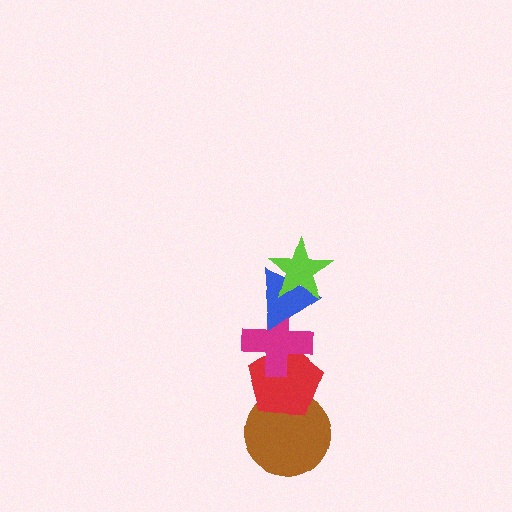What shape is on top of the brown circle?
The red pentagon is on top of the brown circle.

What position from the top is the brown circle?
The brown circle is 5th from the top.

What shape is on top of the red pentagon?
The magenta cross is on top of the red pentagon.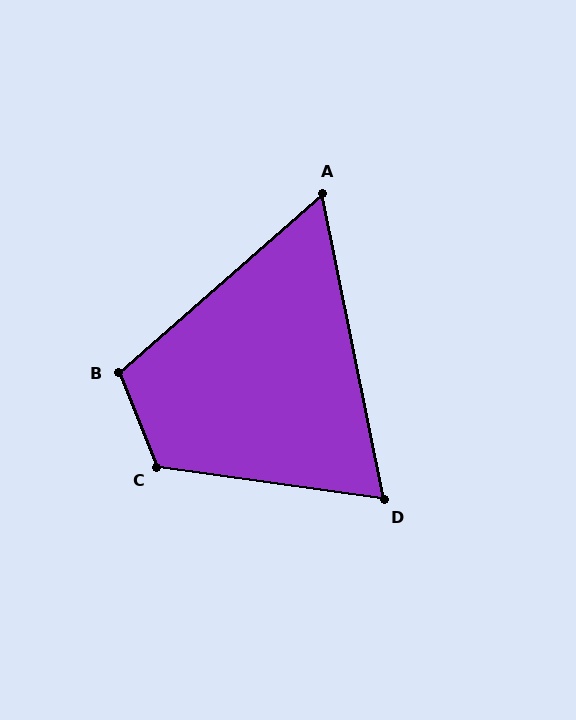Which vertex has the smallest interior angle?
A, at approximately 60 degrees.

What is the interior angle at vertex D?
Approximately 70 degrees (acute).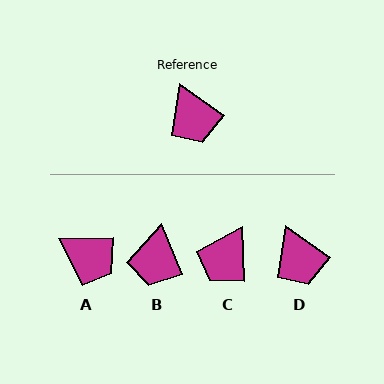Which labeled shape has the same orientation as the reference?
D.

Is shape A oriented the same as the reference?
No, it is off by about 35 degrees.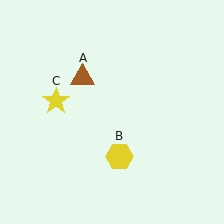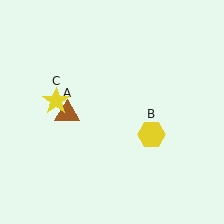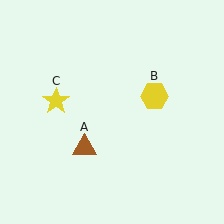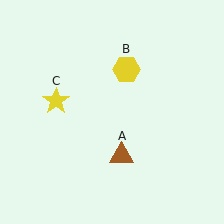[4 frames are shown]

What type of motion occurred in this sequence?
The brown triangle (object A), yellow hexagon (object B) rotated counterclockwise around the center of the scene.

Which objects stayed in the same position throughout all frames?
Yellow star (object C) remained stationary.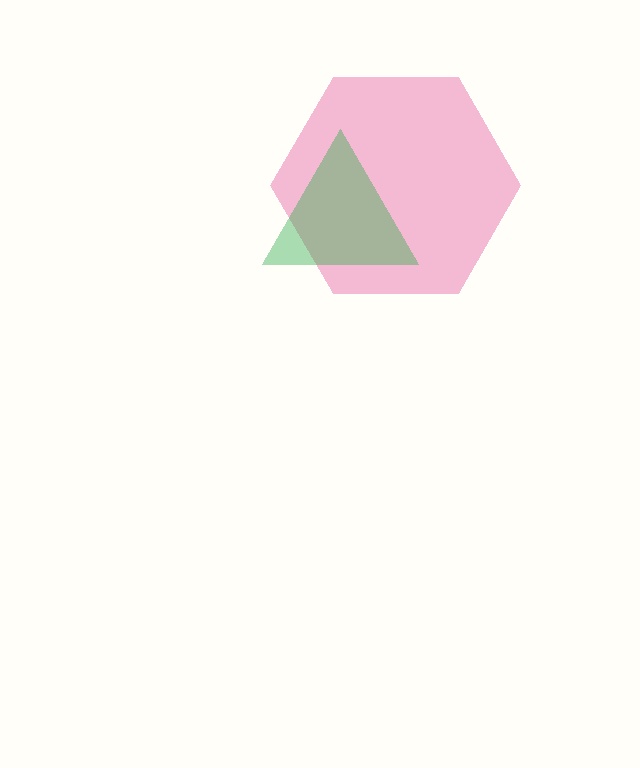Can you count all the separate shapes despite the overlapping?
Yes, there are 2 separate shapes.